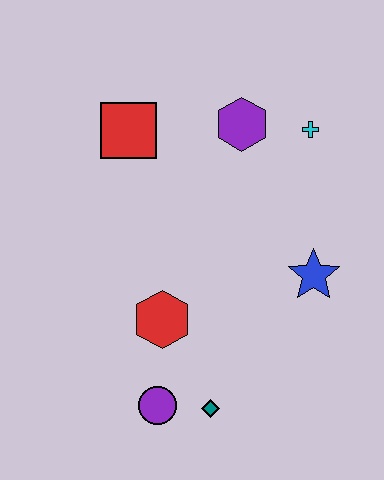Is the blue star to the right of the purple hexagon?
Yes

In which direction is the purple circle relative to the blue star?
The purple circle is to the left of the blue star.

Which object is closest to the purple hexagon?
The cyan cross is closest to the purple hexagon.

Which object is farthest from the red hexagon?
The cyan cross is farthest from the red hexagon.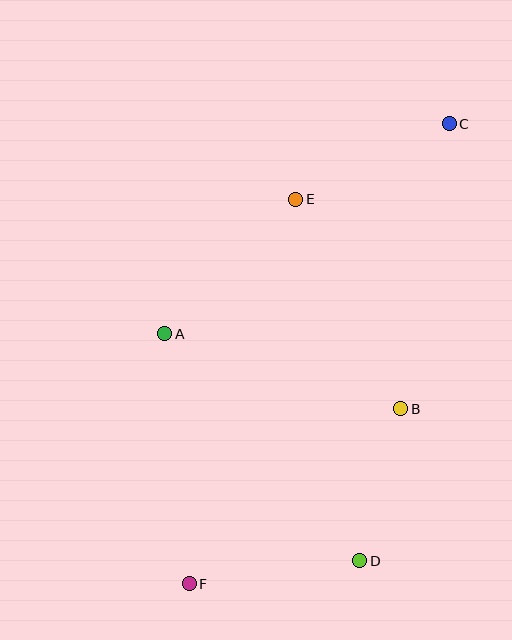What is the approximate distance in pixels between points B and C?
The distance between B and C is approximately 289 pixels.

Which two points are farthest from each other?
Points C and F are farthest from each other.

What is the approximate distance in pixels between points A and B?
The distance between A and B is approximately 248 pixels.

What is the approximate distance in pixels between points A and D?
The distance between A and D is approximately 299 pixels.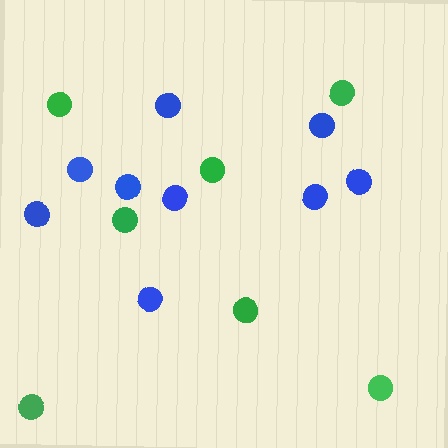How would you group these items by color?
There are 2 groups: one group of blue circles (9) and one group of green circles (7).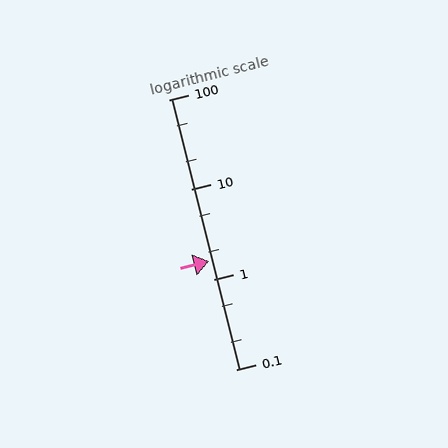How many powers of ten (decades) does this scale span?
The scale spans 3 decades, from 0.1 to 100.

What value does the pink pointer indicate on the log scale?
The pointer indicates approximately 1.6.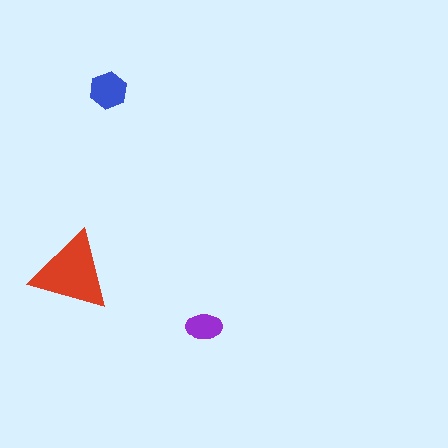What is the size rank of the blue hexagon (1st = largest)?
2nd.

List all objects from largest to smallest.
The red triangle, the blue hexagon, the purple ellipse.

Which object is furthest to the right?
The purple ellipse is rightmost.